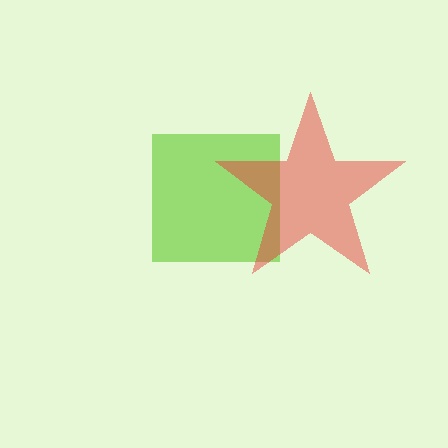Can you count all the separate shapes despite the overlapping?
Yes, there are 2 separate shapes.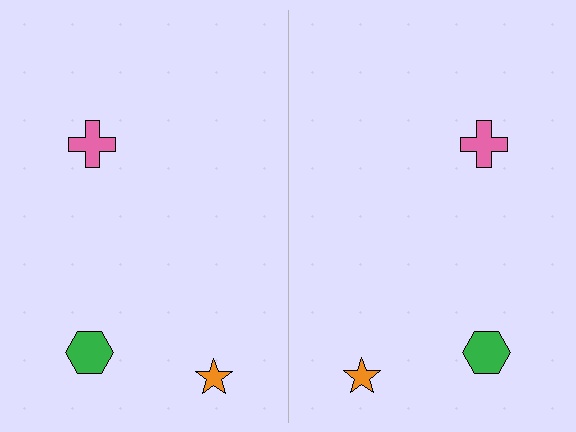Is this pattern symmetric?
Yes, this pattern has bilateral (reflection) symmetry.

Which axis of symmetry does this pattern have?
The pattern has a vertical axis of symmetry running through the center of the image.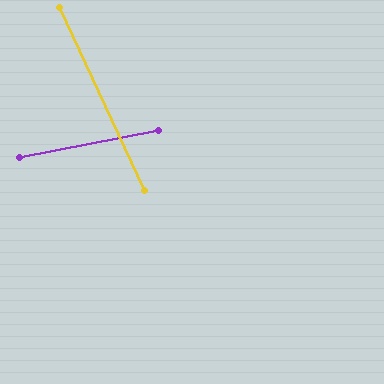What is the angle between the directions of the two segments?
Approximately 76 degrees.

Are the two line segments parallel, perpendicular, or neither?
Neither parallel nor perpendicular — they differ by about 76°.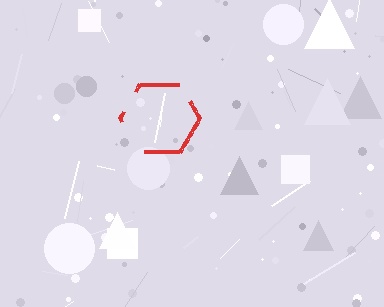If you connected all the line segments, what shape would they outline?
They would outline a hexagon.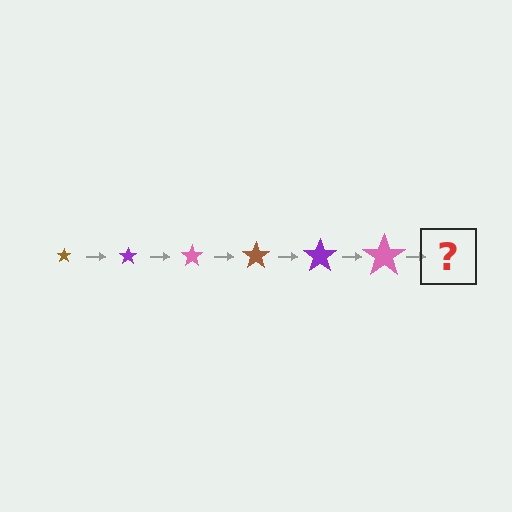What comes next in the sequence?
The next element should be a brown star, larger than the previous one.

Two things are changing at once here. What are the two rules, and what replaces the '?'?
The two rules are that the star grows larger each step and the color cycles through brown, purple, and pink. The '?' should be a brown star, larger than the previous one.